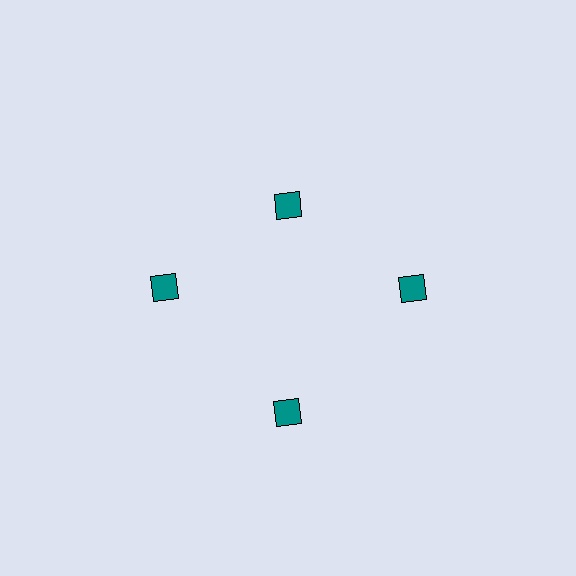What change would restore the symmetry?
The symmetry would be restored by moving it outward, back onto the ring so that all 4 diamonds sit at equal angles and equal distance from the center.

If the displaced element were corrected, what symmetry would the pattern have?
It would have 4-fold rotational symmetry — the pattern would map onto itself every 90 degrees.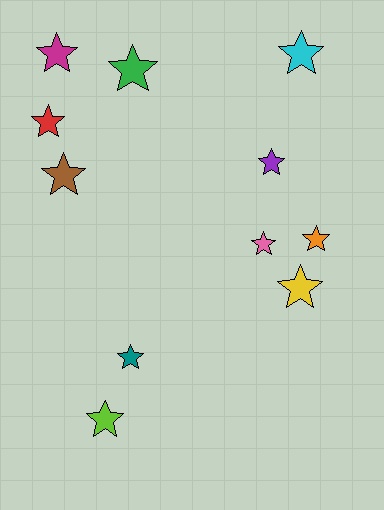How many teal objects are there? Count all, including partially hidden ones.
There is 1 teal object.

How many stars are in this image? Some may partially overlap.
There are 11 stars.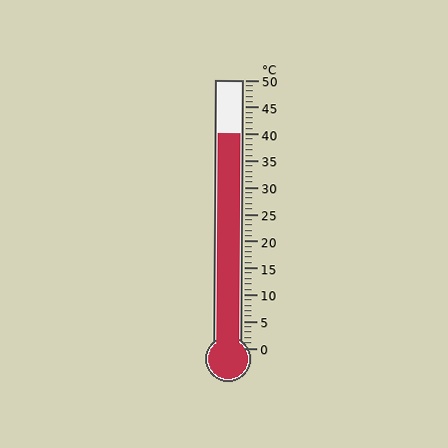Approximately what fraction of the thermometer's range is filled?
The thermometer is filled to approximately 80% of its range.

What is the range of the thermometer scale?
The thermometer scale ranges from 0°C to 50°C.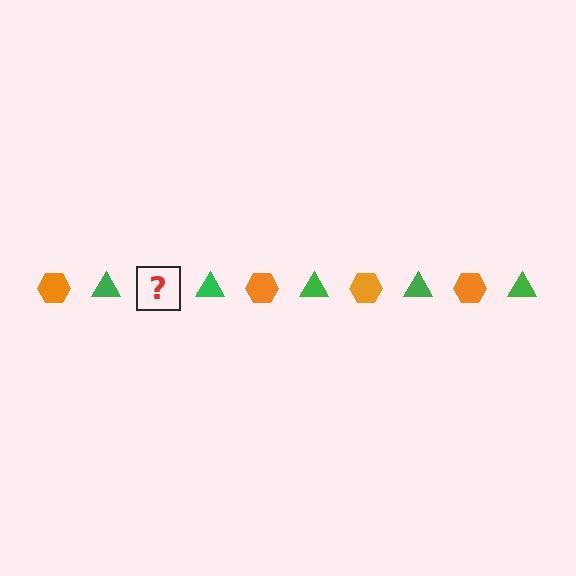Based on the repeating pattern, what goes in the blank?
The blank should be an orange hexagon.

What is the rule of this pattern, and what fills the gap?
The rule is that the pattern alternates between orange hexagon and green triangle. The gap should be filled with an orange hexagon.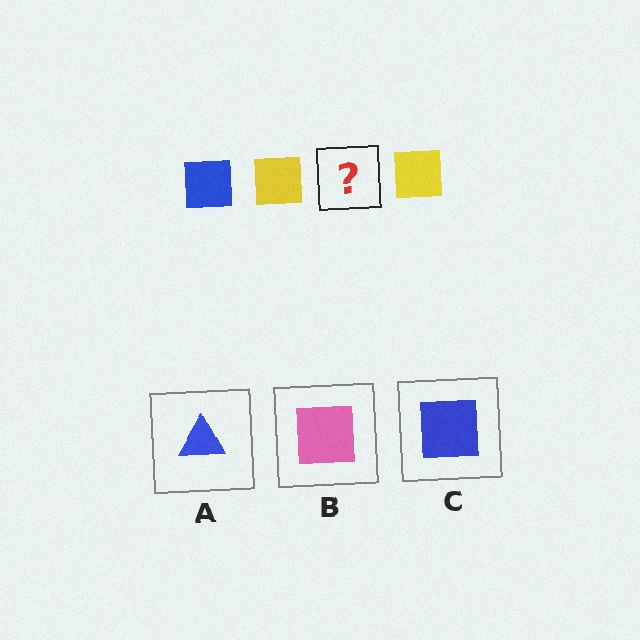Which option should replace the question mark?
Option C.